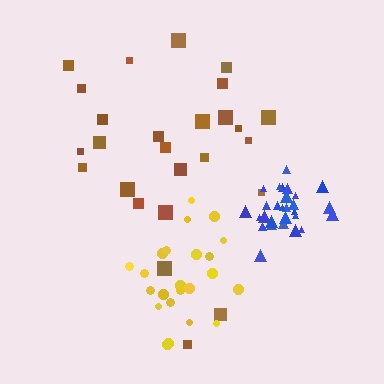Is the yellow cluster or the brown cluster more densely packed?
Yellow.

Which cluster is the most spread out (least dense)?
Brown.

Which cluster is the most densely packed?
Blue.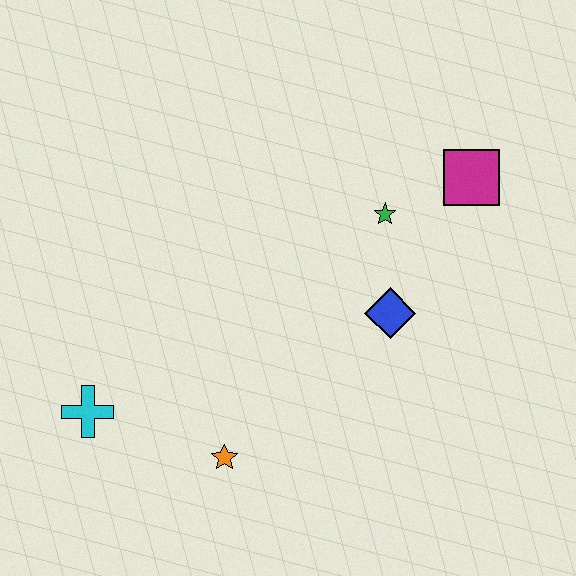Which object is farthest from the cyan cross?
The magenta square is farthest from the cyan cross.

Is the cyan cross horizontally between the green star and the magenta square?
No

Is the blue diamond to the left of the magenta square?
Yes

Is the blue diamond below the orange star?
No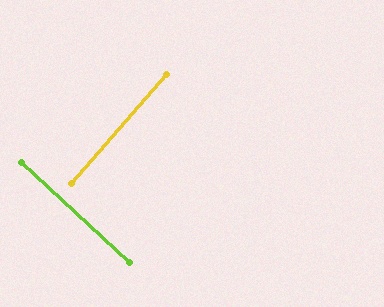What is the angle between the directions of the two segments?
Approximately 89 degrees.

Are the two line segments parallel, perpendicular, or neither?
Perpendicular — they meet at approximately 89°.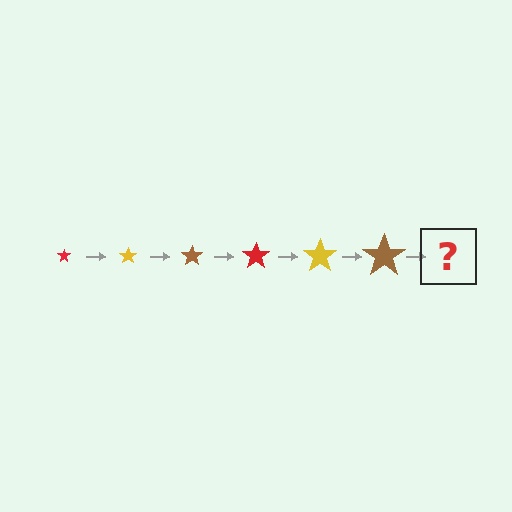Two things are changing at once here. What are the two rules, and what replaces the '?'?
The two rules are that the star grows larger each step and the color cycles through red, yellow, and brown. The '?' should be a red star, larger than the previous one.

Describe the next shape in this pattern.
It should be a red star, larger than the previous one.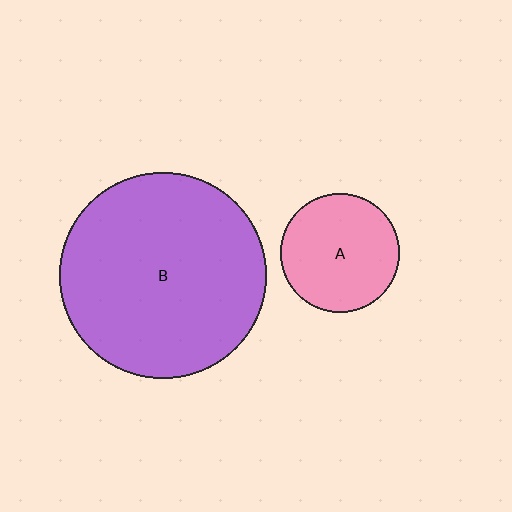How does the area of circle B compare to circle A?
Approximately 3.0 times.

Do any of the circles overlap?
No, none of the circles overlap.